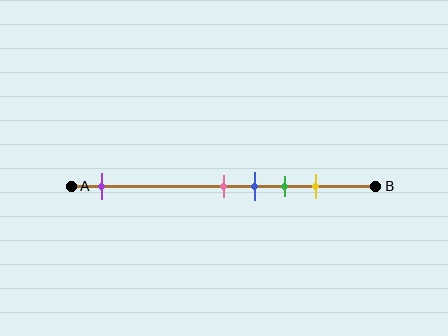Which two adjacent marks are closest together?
The pink and blue marks are the closest adjacent pair.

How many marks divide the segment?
There are 5 marks dividing the segment.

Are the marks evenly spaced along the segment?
No, the marks are not evenly spaced.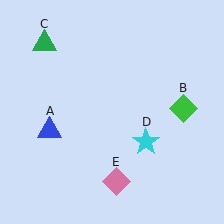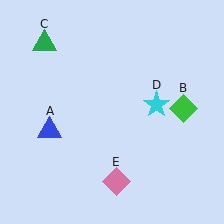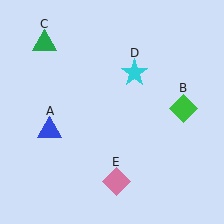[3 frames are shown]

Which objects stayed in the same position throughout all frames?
Blue triangle (object A) and green diamond (object B) and green triangle (object C) and pink diamond (object E) remained stationary.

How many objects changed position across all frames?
1 object changed position: cyan star (object D).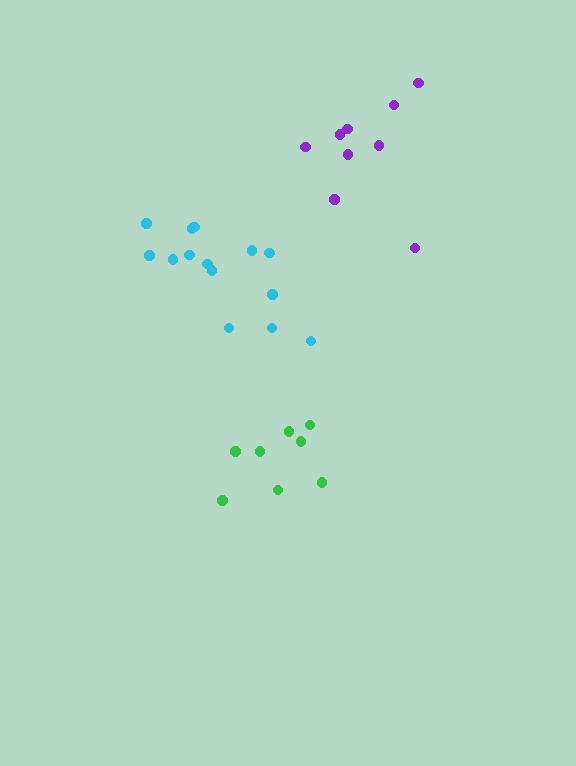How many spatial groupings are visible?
There are 3 spatial groupings.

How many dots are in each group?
Group 1: 8 dots, Group 2: 14 dots, Group 3: 9 dots (31 total).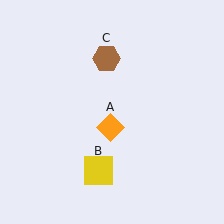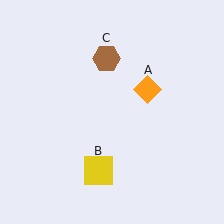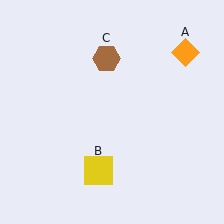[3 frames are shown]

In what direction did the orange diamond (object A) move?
The orange diamond (object A) moved up and to the right.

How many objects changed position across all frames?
1 object changed position: orange diamond (object A).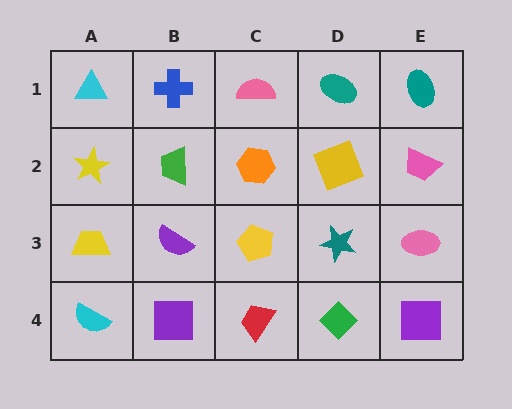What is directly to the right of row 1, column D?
A teal ellipse.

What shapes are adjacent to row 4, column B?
A purple semicircle (row 3, column B), a cyan semicircle (row 4, column A), a red trapezoid (row 4, column C).